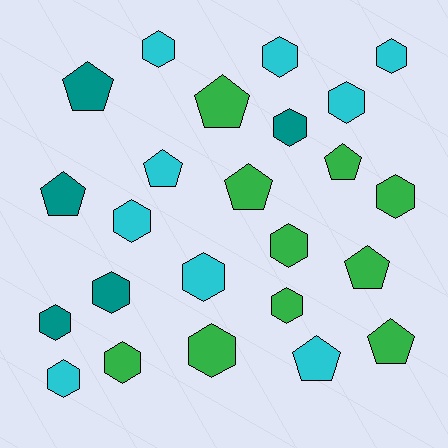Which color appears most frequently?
Green, with 10 objects.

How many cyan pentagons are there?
There are 2 cyan pentagons.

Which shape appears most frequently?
Hexagon, with 15 objects.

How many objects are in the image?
There are 24 objects.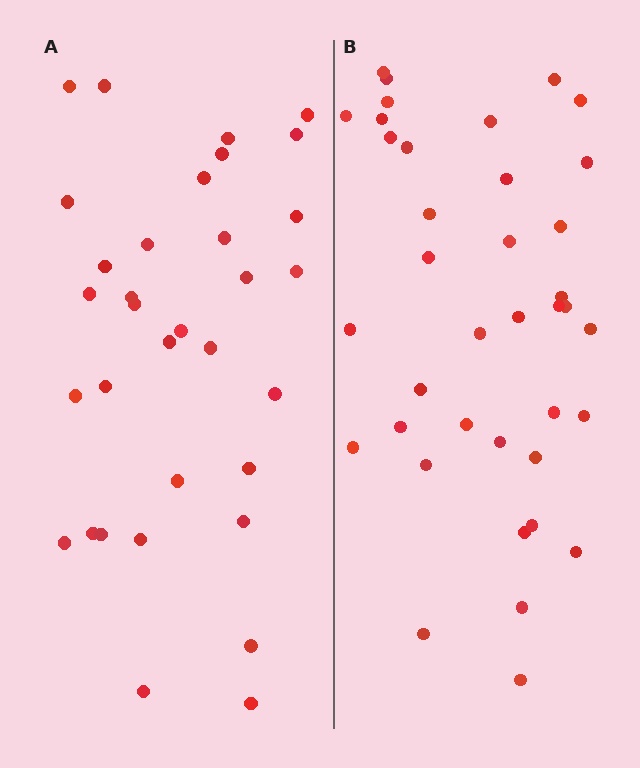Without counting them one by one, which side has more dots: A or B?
Region B (the right region) has more dots.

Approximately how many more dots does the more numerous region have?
Region B has about 5 more dots than region A.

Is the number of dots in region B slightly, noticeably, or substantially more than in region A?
Region B has only slightly more — the two regions are fairly close. The ratio is roughly 1.2 to 1.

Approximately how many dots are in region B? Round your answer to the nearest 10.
About 40 dots. (The exact count is 38, which rounds to 40.)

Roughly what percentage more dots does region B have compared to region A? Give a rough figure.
About 15% more.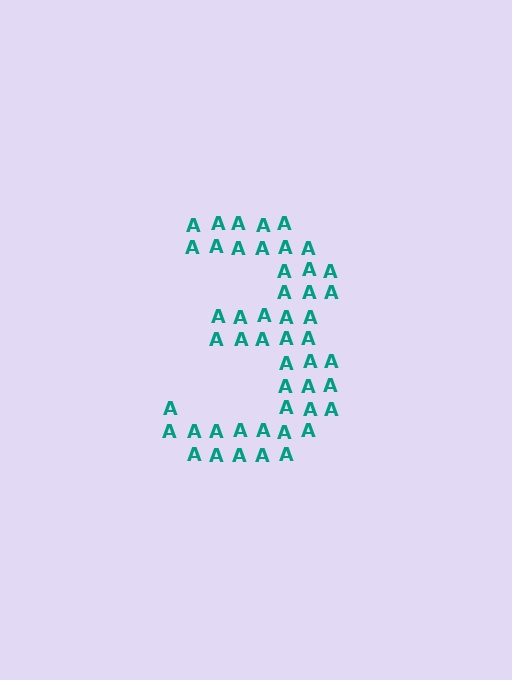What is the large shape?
The large shape is the digit 3.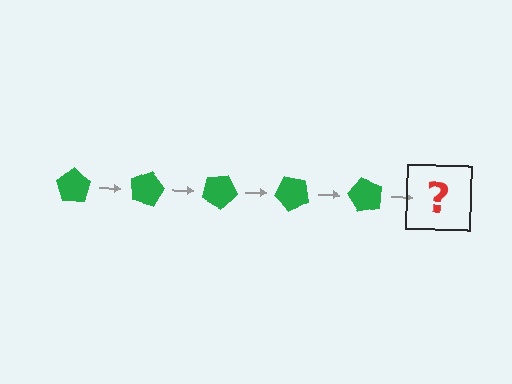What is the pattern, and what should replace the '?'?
The pattern is that the pentagon rotates 15 degrees each step. The '?' should be a green pentagon rotated 75 degrees.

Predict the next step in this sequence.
The next step is a green pentagon rotated 75 degrees.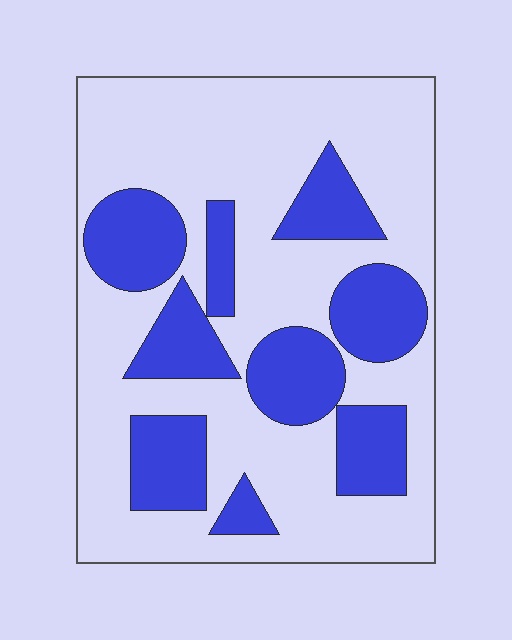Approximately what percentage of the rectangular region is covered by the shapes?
Approximately 30%.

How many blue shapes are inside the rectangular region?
9.